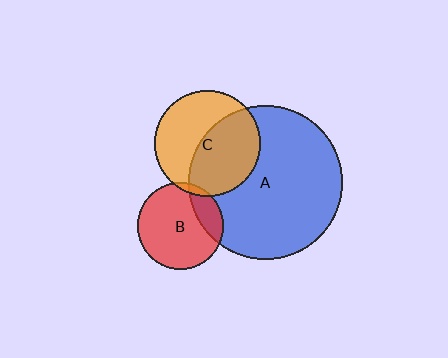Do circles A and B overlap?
Yes.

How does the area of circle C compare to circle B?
Approximately 1.5 times.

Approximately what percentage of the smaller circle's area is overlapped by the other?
Approximately 20%.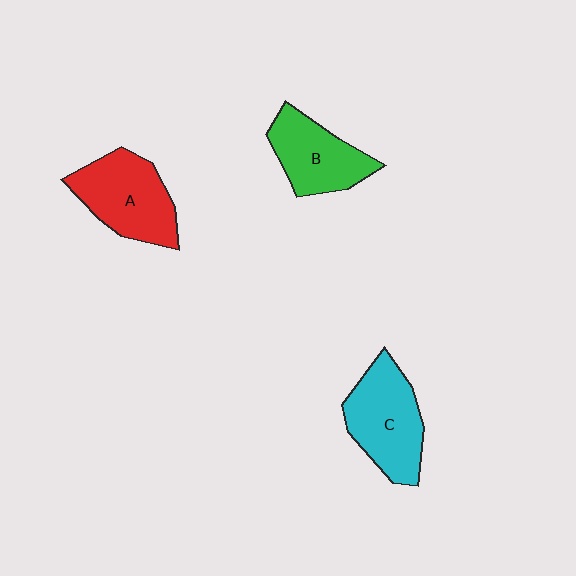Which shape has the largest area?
Shape C (cyan).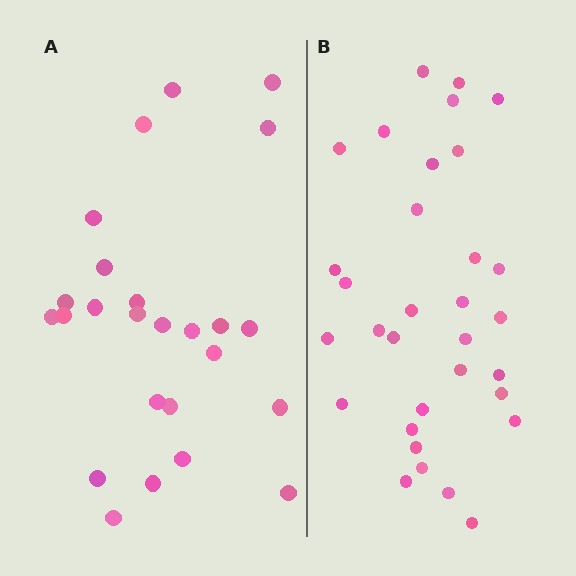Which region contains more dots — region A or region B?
Region B (the right region) has more dots.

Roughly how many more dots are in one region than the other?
Region B has roughly 8 or so more dots than region A.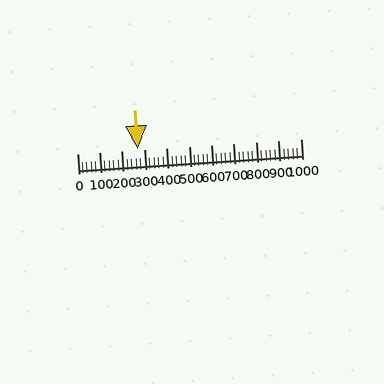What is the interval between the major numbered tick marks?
The major tick marks are spaced 100 units apart.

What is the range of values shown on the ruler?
The ruler shows values from 0 to 1000.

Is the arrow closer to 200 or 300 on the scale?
The arrow is closer to 300.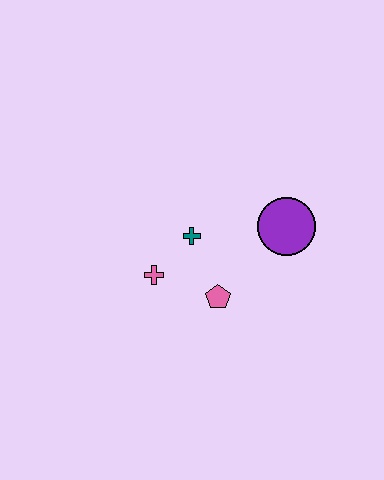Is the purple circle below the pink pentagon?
No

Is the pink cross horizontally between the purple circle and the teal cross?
No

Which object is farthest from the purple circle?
The pink cross is farthest from the purple circle.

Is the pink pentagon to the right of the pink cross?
Yes